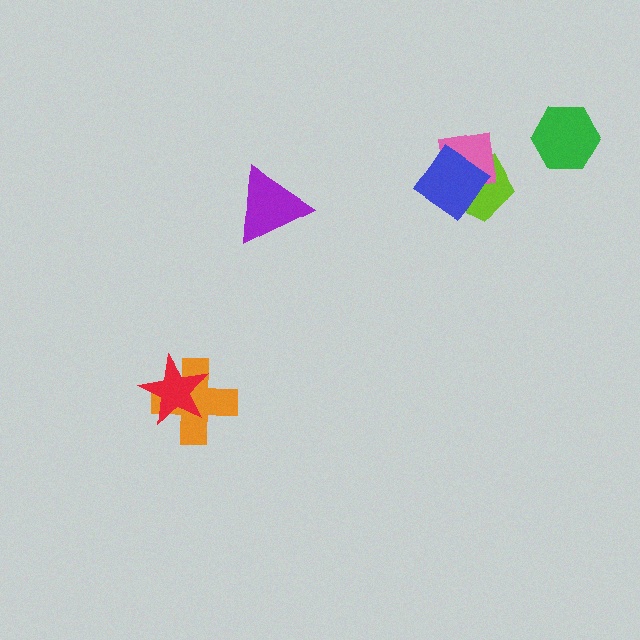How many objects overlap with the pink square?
2 objects overlap with the pink square.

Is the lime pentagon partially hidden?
Yes, it is partially covered by another shape.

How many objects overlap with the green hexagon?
0 objects overlap with the green hexagon.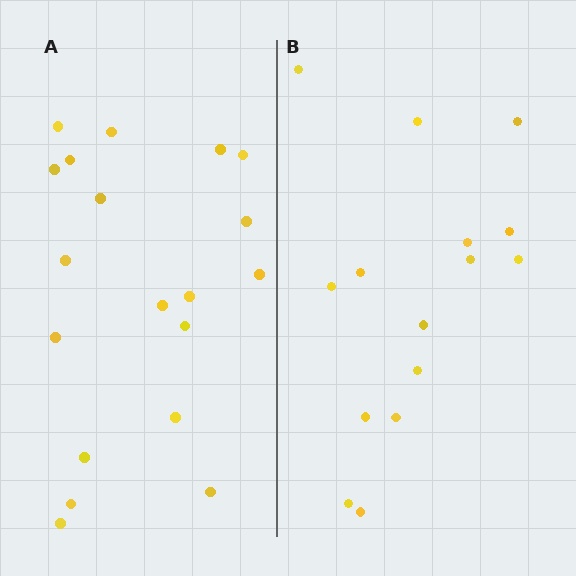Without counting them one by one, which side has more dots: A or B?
Region A (the left region) has more dots.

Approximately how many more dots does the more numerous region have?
Region A has about 4 more dots than region B.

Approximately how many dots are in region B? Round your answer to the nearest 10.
About 20 dots. (The exact count is 15, which rounds to 20.)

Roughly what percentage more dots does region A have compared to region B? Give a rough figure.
About 25% more.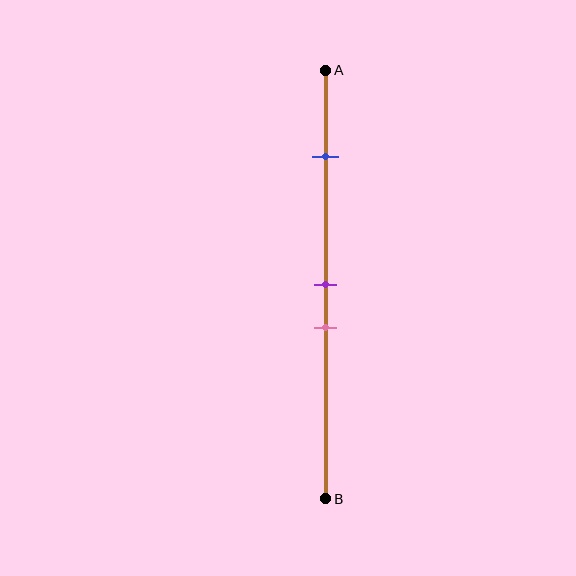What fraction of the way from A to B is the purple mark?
The purple mark is approximately 50% (0.5) of the way from A to B.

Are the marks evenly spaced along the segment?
No, the marks are not evenly spaced.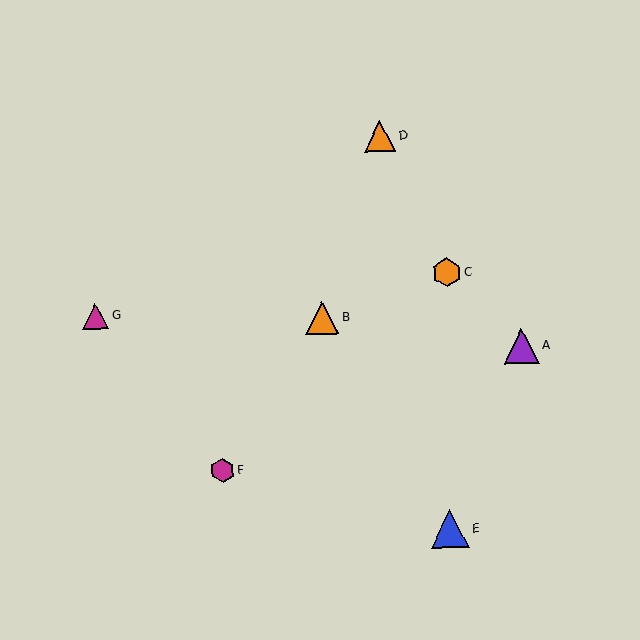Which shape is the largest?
The blue triangle (labeled E) is the largest.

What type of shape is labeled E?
Shape E is a blue triangle.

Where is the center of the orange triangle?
The center of the orange triangle is at (380, 136).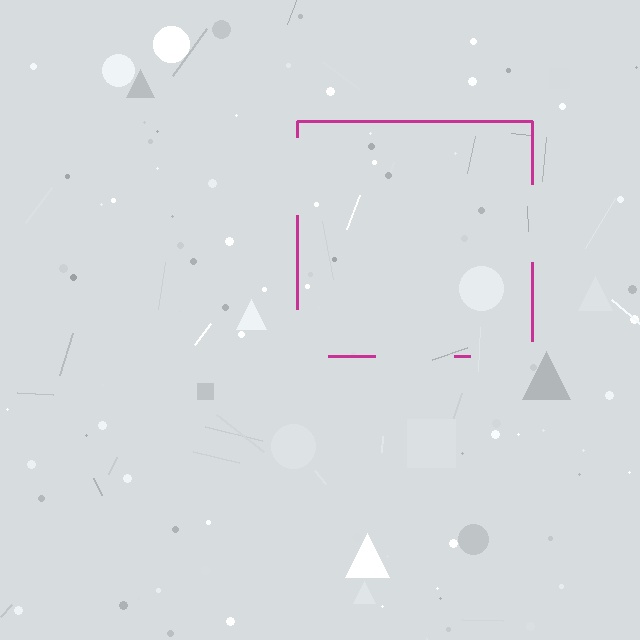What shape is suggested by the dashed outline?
The dashed outline suggests a square.